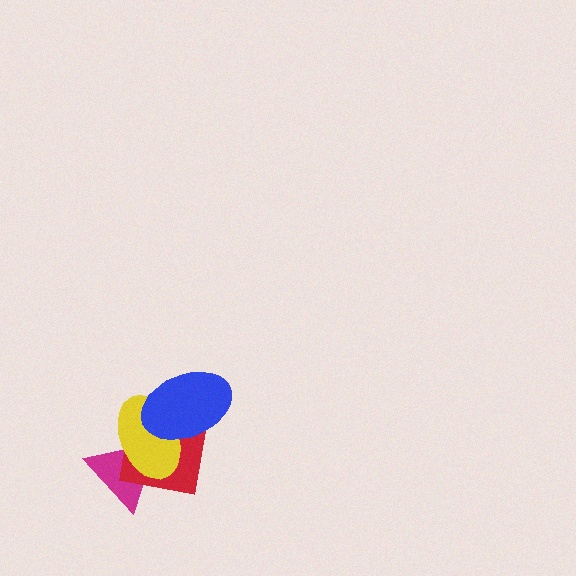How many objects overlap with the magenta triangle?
2 objects overlap with the magenta triangle.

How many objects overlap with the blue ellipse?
2 objects overlap with the blue ellipse.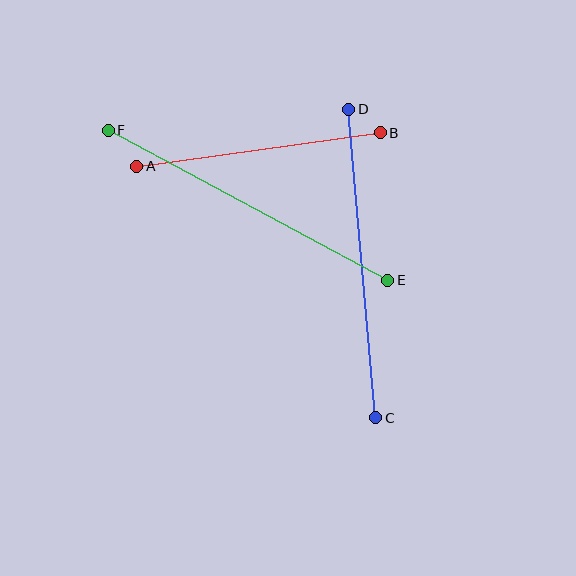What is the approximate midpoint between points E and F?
The midpoint is at approximately (248, 205) pixels.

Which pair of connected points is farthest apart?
Points E and F are farthest apart.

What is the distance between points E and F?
The distance is approximately 318 pixels.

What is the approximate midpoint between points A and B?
The midpoint is at approximately (258, 150) pixels.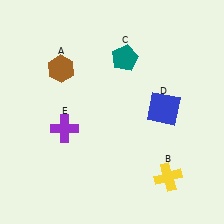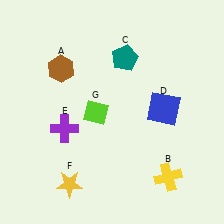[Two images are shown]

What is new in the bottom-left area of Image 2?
A yellow star (F) was added in the bottom-left area of Image 2.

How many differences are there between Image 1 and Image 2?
There are 2 differences between the two images.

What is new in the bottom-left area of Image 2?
A lime diamond (G) was added in the bottom-left area of Image 2.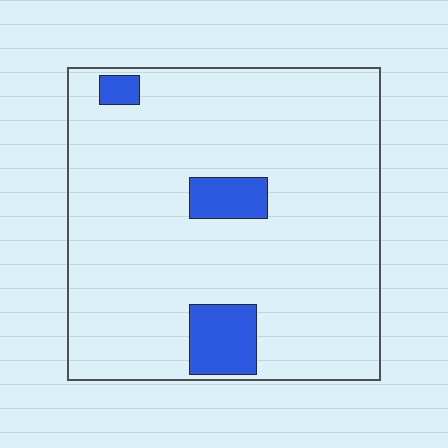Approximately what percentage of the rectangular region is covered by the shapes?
Approximately 10%.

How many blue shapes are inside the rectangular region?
3.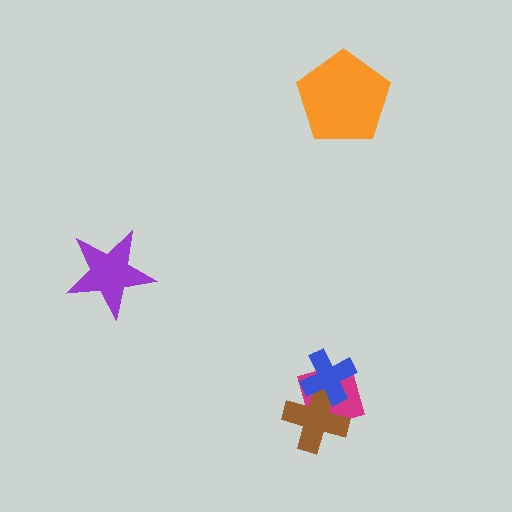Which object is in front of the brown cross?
The blue cross is in front of the brown cross.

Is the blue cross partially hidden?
No, no other shape covers it.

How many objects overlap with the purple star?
0 objects overlap with the purple star.